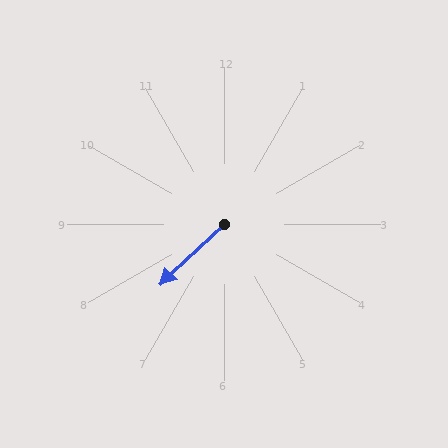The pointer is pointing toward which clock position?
Roughly 8 o'clock.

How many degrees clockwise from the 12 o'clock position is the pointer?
Approximately 227 degrees.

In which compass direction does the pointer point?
Southwest.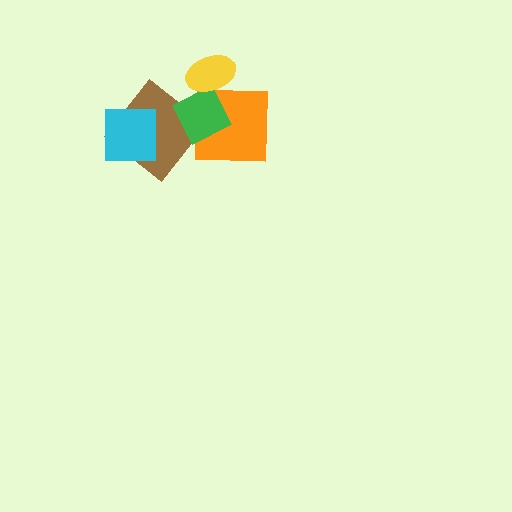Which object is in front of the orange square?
The green diamond is in front of the orange square.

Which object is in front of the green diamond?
The yellow ellipse is in front of the green diamond.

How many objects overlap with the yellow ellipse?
1 object overlaps with the yellow ellipse.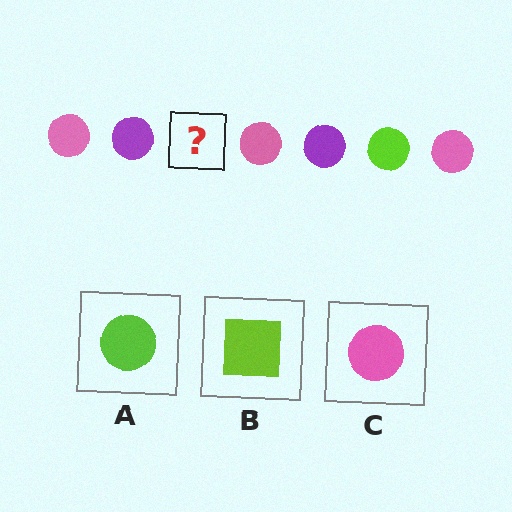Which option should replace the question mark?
Option A.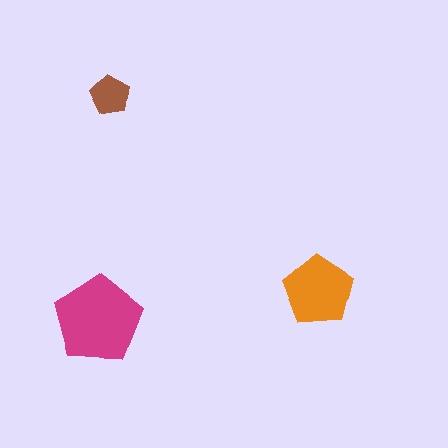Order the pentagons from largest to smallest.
the magenta one, the orange one, the brown one.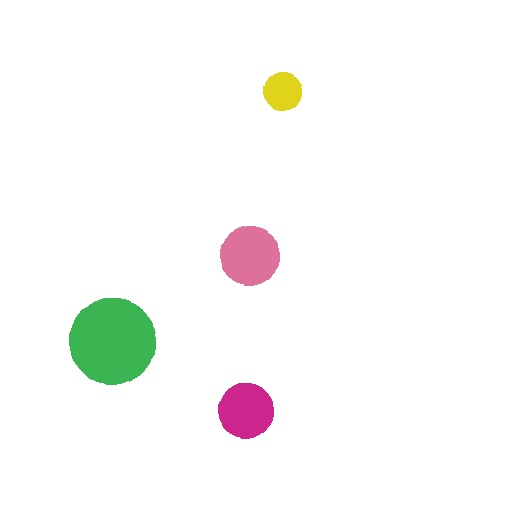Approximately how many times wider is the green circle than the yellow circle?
About 2 times wider.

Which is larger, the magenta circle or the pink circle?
The pink one.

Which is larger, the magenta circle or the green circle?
The green one.